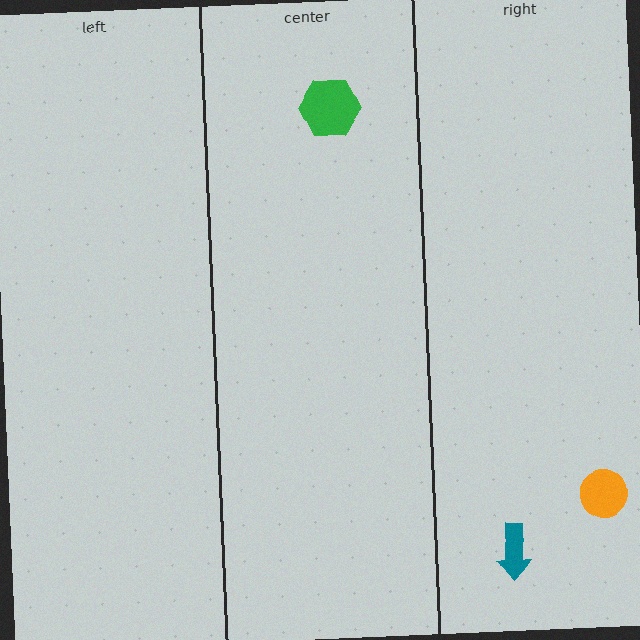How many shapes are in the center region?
1.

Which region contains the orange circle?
The right region.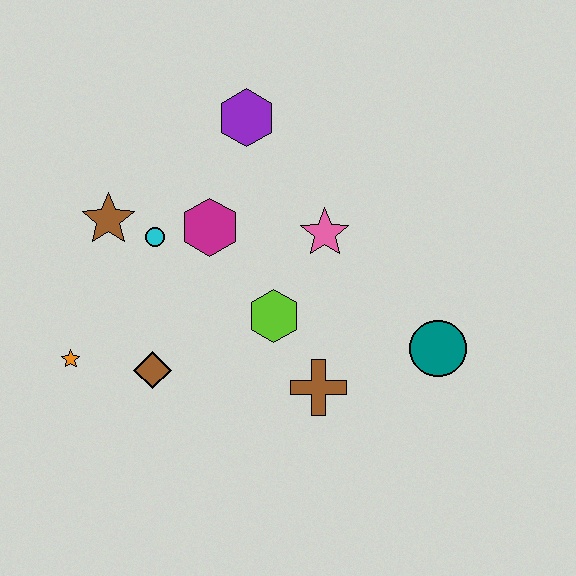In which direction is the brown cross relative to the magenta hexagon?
The brown cross is below the magenta hexagon.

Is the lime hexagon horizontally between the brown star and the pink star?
Yes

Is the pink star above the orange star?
Yes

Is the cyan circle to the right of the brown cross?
No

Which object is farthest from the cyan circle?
The teal circle is farthest from the cyan circle.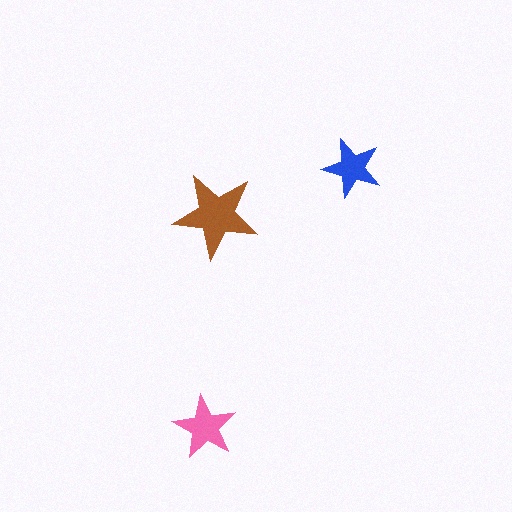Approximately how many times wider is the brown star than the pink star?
About 1.5 times wider.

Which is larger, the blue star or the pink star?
The pink one.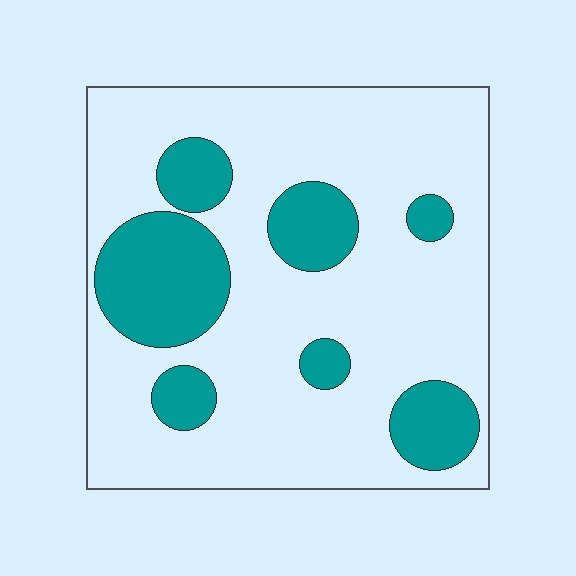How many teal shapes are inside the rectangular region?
7.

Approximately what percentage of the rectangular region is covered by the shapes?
Approximately 25%.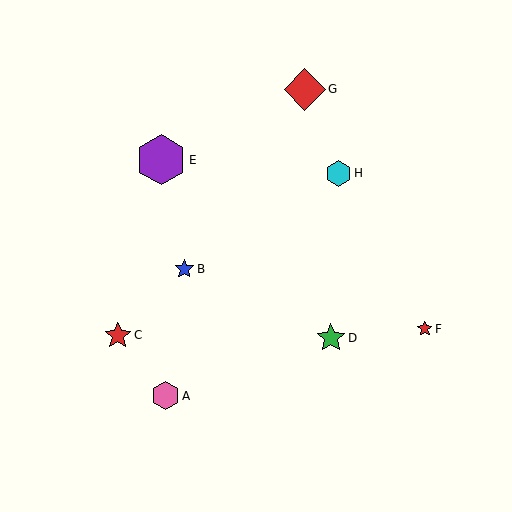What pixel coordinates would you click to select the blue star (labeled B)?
Click at (184, 269) to select the blue star B.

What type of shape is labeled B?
Shape B is a blue star.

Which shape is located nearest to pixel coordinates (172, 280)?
The blue star (labeled B) at (184, 269) is nearest to that location.